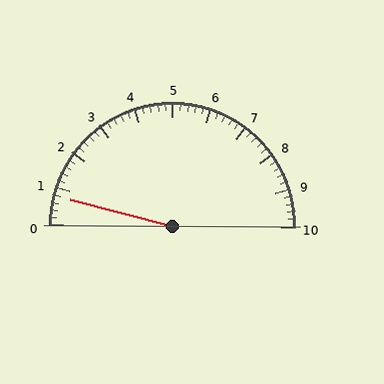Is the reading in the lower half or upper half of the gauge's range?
The reading is in the lower half of the range (0 to 10).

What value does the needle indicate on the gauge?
The needle indicates approximately 0.8.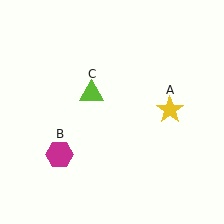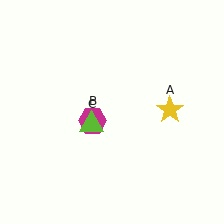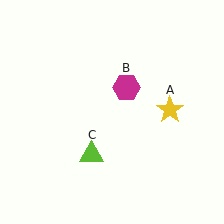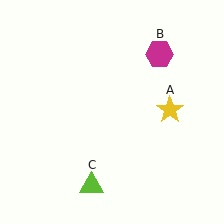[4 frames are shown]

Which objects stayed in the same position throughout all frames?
Yellow star (object A) remained stationary.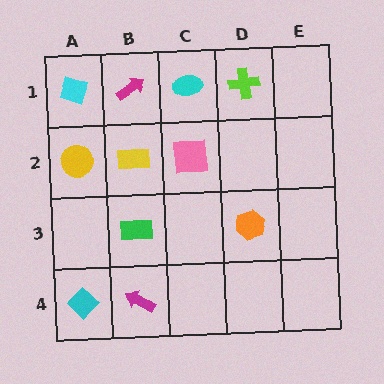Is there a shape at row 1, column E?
No, that cell is empty.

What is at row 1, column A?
A cyan diamond.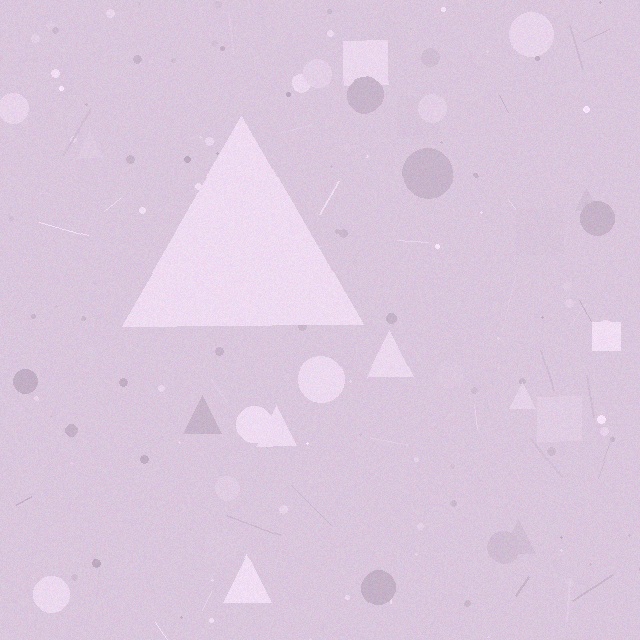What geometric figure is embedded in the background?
A triangle is embedded in the background.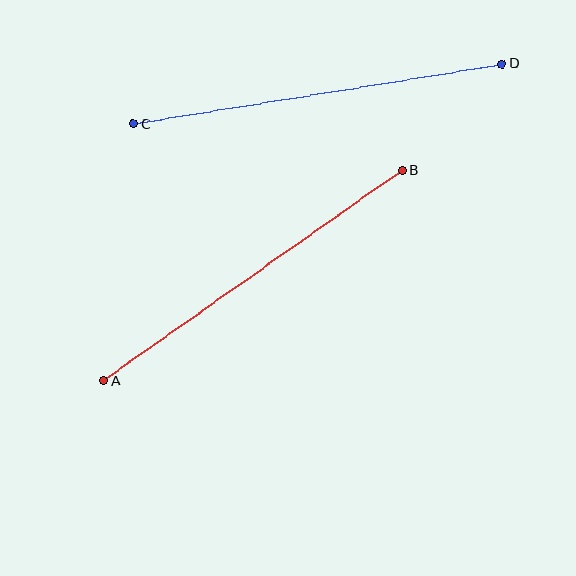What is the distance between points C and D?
The distance is approximately 374 pixels.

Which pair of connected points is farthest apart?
Points C and D are farthest apart.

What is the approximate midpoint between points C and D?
The midpoint is at approximately (318, 94) pixels.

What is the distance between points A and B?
The distance is approximately 365 pixels.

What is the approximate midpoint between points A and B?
The midpoint is at approximately (253, 275) pixels.